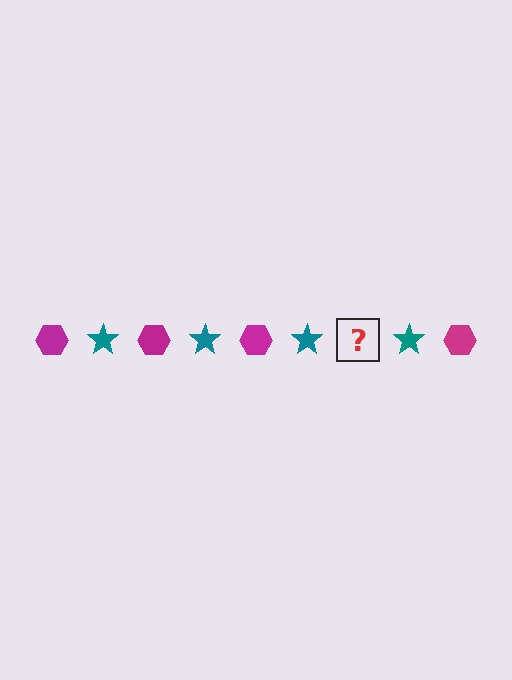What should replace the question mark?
The question mark should be replaced with a magenta hexagon.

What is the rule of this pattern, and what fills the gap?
The rule is that the pattern alternates between magenta hexagon and teal star. The gap should be filled with a magenta hexagon.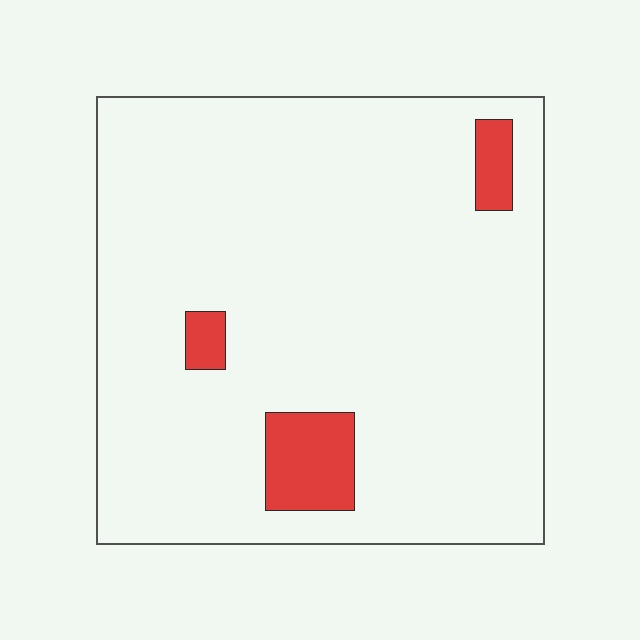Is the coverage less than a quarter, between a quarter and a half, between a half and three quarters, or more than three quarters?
Less than a quarter.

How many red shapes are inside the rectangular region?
3.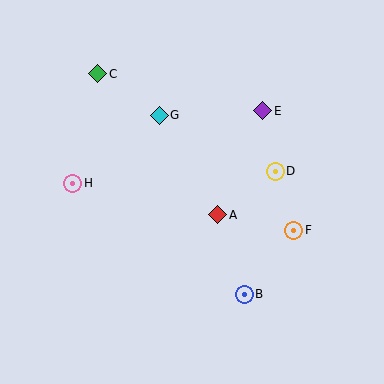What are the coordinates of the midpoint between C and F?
The midpoint between C and F is at (196, 152).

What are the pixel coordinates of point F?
Point F is at (294, 230).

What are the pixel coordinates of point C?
Point C is at (98, 74).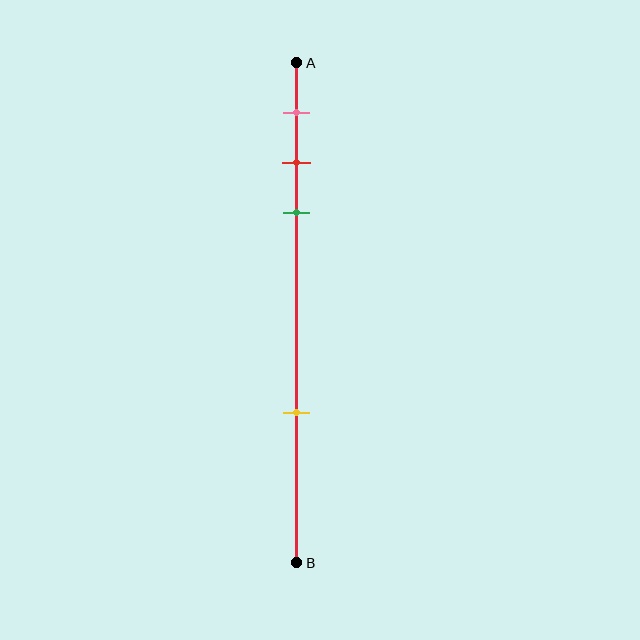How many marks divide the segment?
There are 4 marks dividing the segment.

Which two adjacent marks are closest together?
The red and green marks are the closest adjacent pair.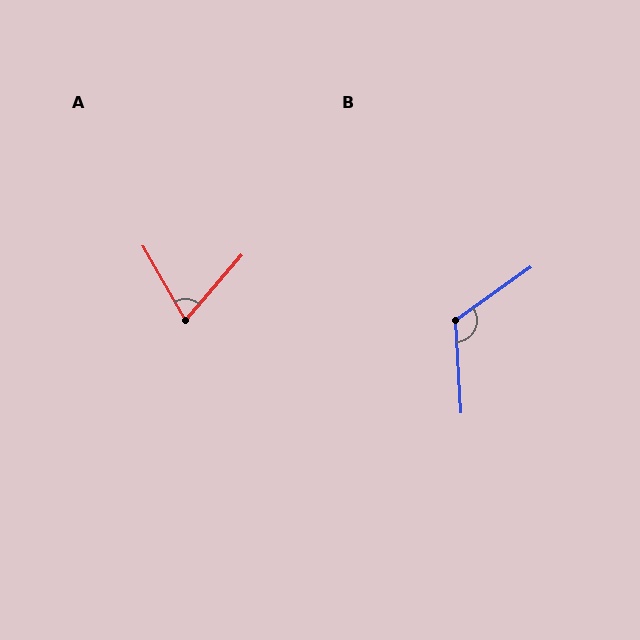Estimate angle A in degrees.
Approximately 70 degrees.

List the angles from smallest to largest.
A (70°), B (122°).